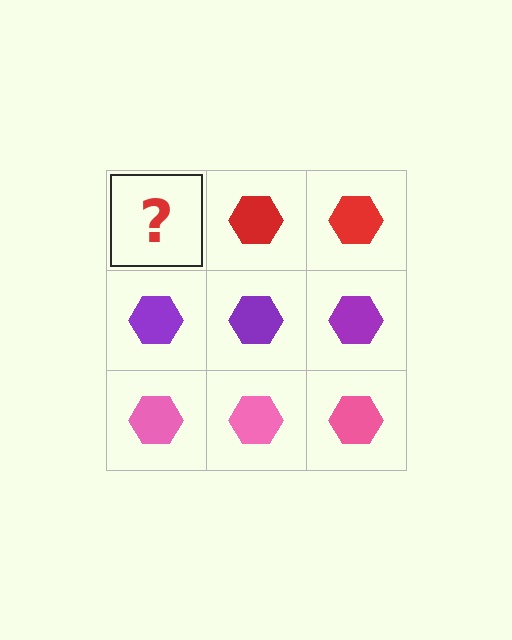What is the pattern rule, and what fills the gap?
The rule is that each row has a consistent color. The gap should be filled with a red hexagon.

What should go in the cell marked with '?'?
The missing cell should contain a red hexagon.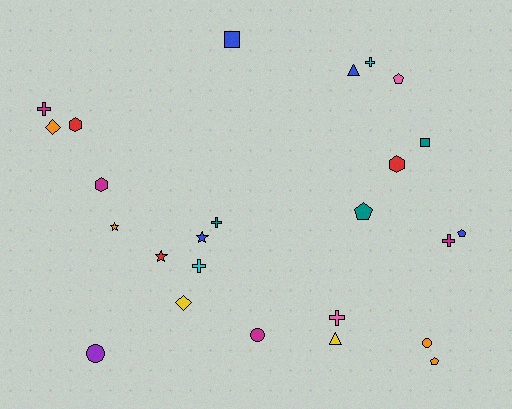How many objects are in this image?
There are 25 objects.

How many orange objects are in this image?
There are 4 orange objects.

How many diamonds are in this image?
There are 2 diamonds.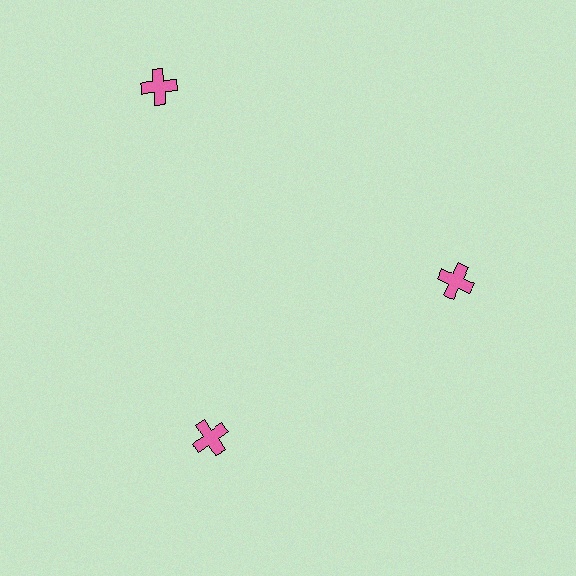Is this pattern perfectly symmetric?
No. The 3 pink crosses are arranged in a ring, but one element near the 11 o'clock position is pushed outward from the center, breaking the 3-fold rotational symmetry.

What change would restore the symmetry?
The symmetry would be restored by moving it inward, back onto the ring so that all 3 crosses sit at equal angles and equal distance from the center.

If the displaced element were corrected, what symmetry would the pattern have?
It would have 3-fold rotational symmetry — the pattern would map onto itself every 120 degrees.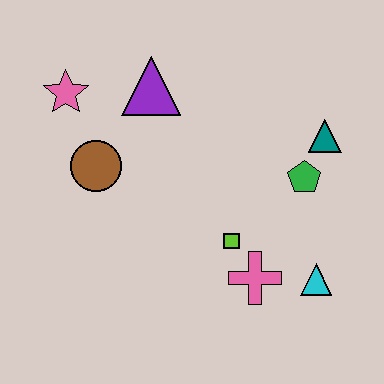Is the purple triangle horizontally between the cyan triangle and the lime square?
No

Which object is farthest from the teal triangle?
The pink star is farthest from the teal triangle.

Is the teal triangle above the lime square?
Yes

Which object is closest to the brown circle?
The pink star is closest to the brown circle.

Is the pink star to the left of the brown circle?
Yes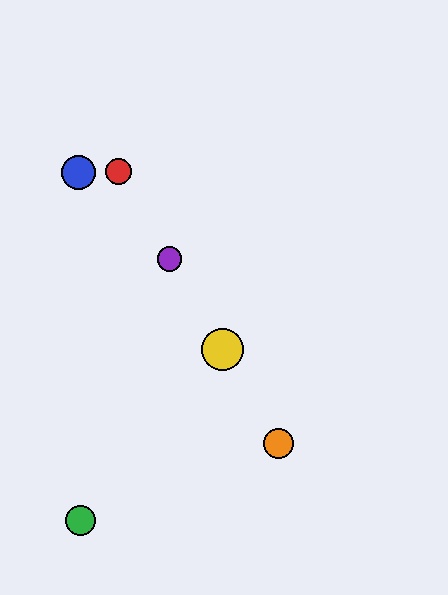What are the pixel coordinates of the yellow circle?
The yellow circle is at (223, 350).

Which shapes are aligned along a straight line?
The red circle, the yellow circle, the purple circle, the orange circle are aligned along a straight line.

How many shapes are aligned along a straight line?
4 shapes (the red circle, the yellow circle, the purple circle, the orange circle) are aligned along a straight line.